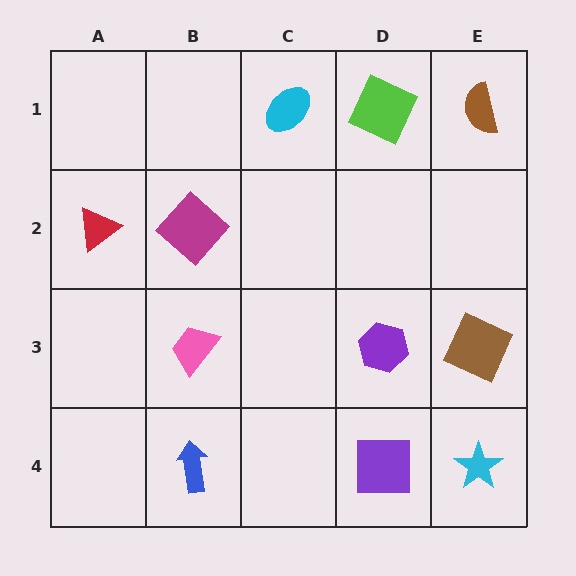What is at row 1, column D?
A lime square.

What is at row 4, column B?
A blue arrow.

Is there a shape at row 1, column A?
No, that cell is empty.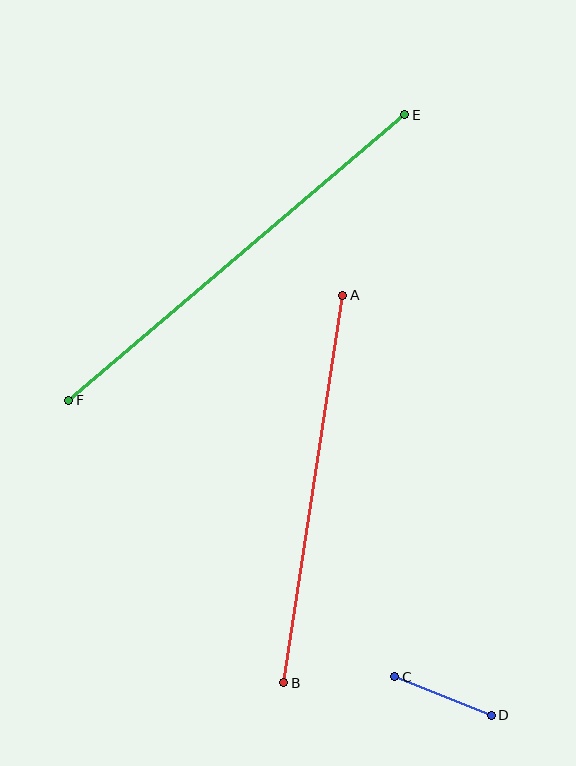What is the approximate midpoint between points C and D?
The midpoint is at approximately (443, 696) pixels.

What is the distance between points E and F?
The distance is approximately 441 pixels.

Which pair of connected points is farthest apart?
Points E and F are farthest apart.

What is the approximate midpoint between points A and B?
The midpoint is at approximately (313, 489) pixels.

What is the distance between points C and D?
The distance is approximately 104 pixels.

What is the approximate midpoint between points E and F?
The midpoint is at approximately (237, 257) pixels.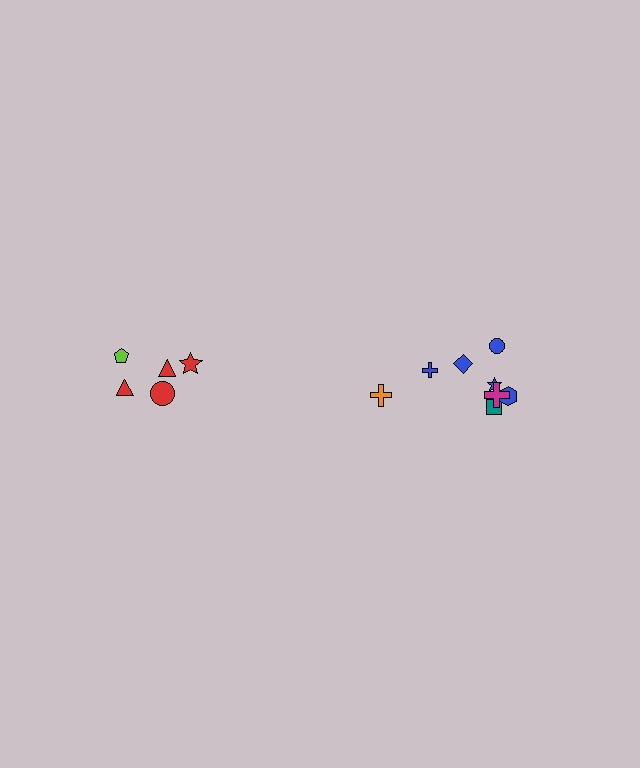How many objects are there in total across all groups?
There are 13 objects.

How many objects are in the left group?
There are 5 objects.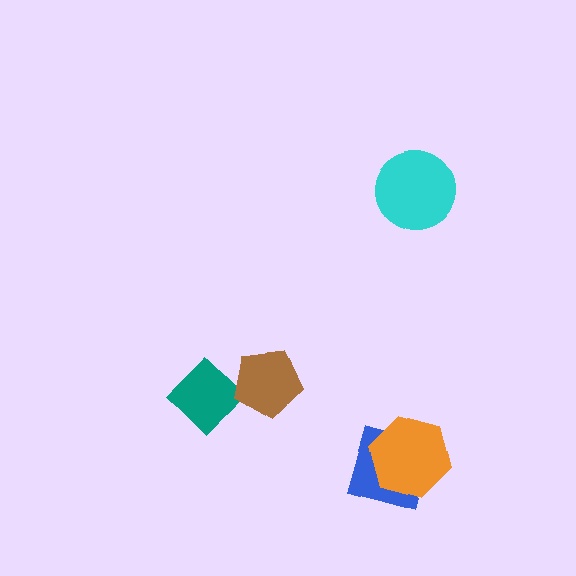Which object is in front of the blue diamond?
The orange hexagon is in front of the blue diamond.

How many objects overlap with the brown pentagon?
1 object overlaps with the brown pentagon.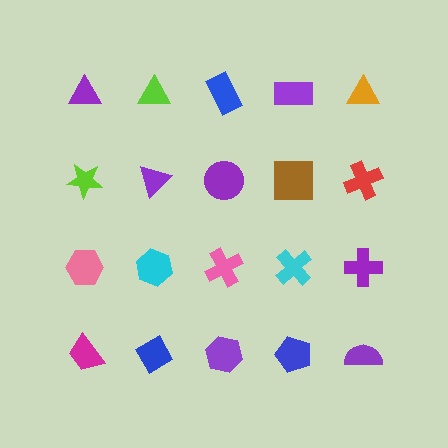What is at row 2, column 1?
A lime star.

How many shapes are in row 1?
5 shapes.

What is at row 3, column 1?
A pink hexagon.